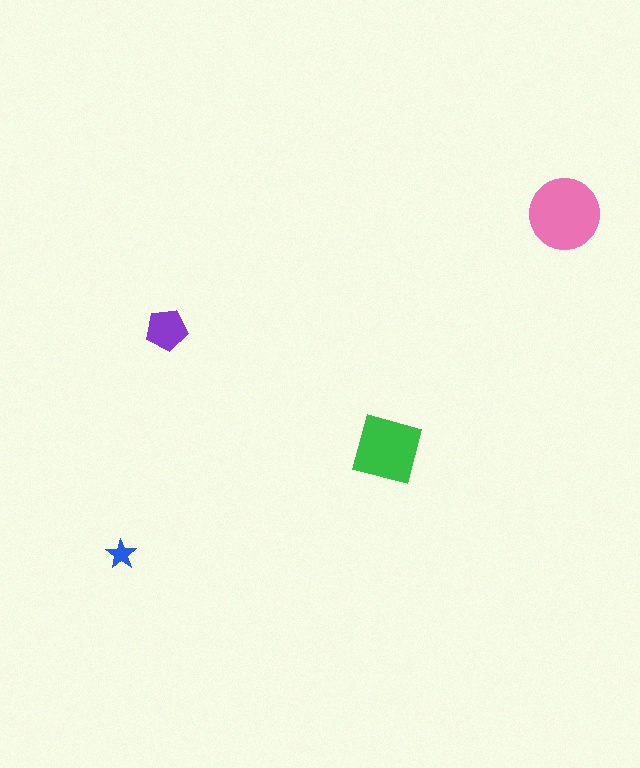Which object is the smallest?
The blue star.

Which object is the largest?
The pink circle.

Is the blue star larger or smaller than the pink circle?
Smaller.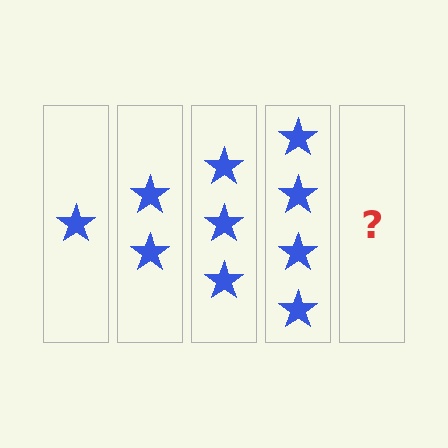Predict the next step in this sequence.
The next step is 5 stars.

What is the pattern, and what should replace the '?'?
The pattern is that each step adds one more star. The '?' should be 5 stars.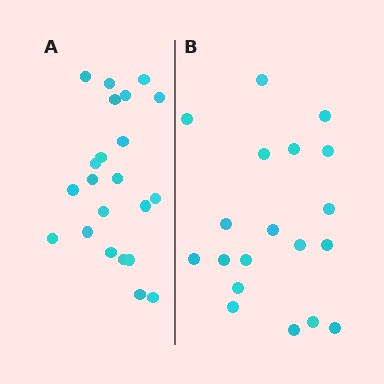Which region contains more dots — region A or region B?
Region A (the left region) has more dots.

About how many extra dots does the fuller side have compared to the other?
Region A has just a few more — roughly 2 or 3 more dots than region B.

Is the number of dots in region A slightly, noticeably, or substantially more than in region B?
Region A has only slightly more — the two regions are fairly close. The ratio is roughly 1.2 to 1.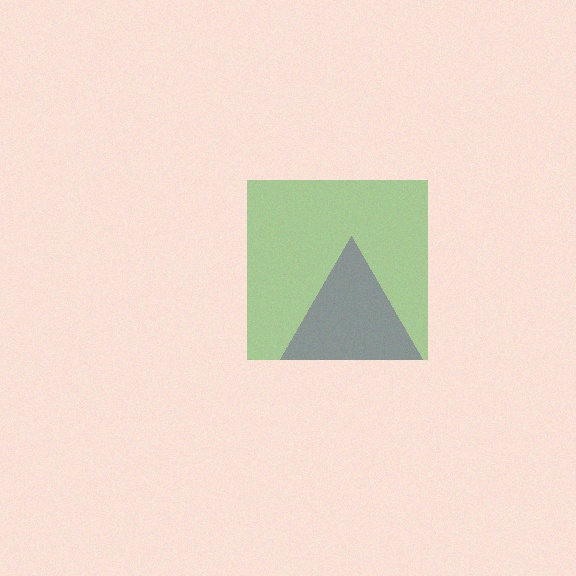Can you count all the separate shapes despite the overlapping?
Yes, there are 2 separate shapes.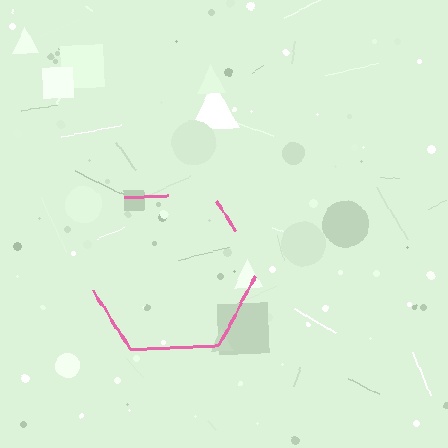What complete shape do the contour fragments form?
The contour fragments form a hexagon.